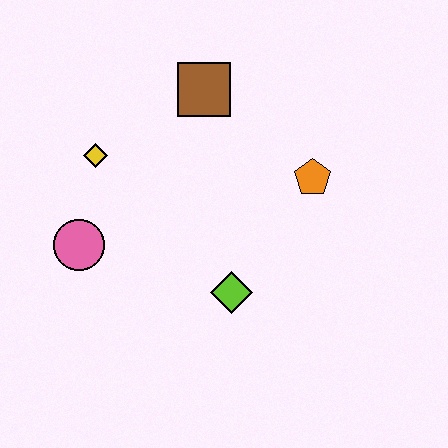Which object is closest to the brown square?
The yellow diamond is closest to the brown square.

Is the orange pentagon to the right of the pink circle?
Yes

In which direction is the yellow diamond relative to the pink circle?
The yellow diamond is above the pink circle.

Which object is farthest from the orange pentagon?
The pink circle is farthest from the orange pentagon.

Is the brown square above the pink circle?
Yes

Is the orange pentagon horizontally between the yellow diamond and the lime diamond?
No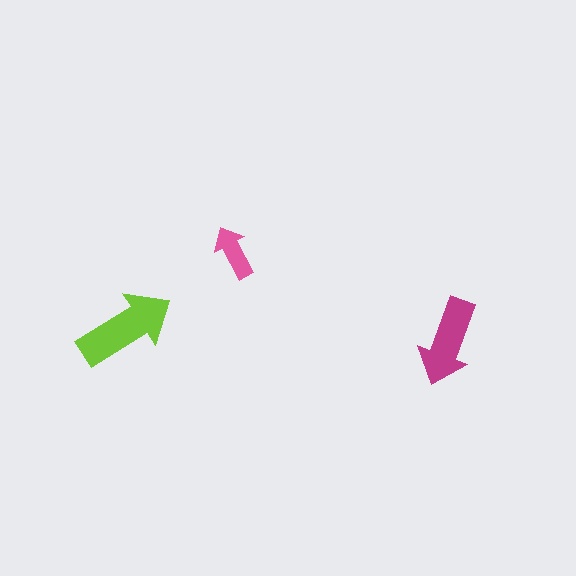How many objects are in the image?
There are 3 objects in the image.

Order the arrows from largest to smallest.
the lime one, the magenta one, the pink one.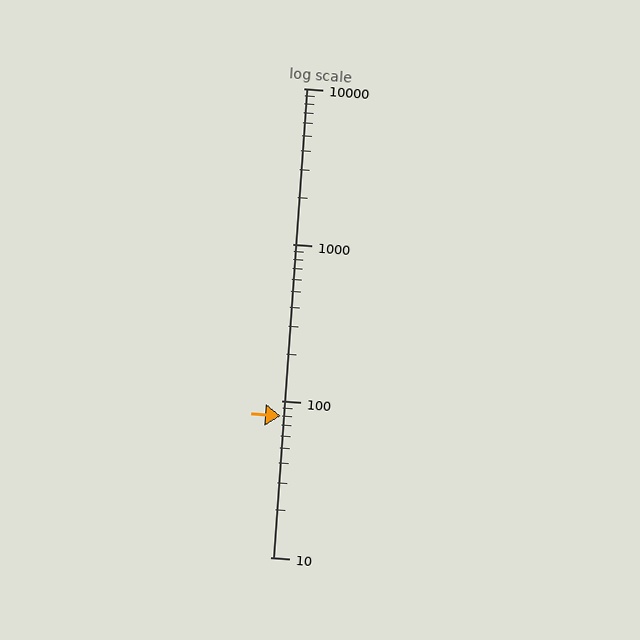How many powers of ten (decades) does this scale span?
The scale spans 3 decades, from 10 to 10000.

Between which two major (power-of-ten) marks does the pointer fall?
The pointer is between 10 and 100.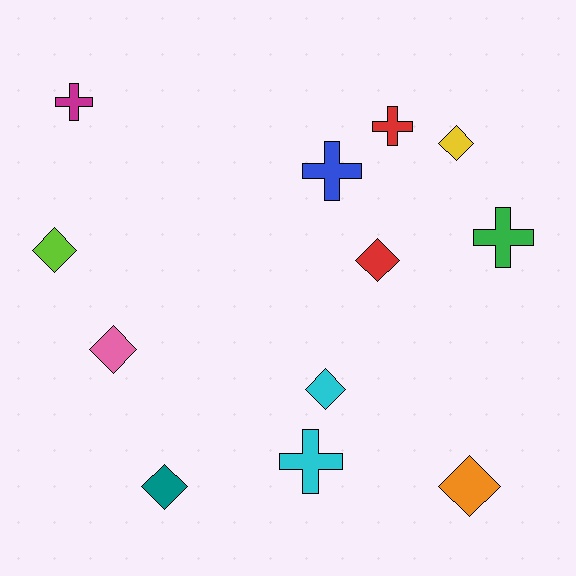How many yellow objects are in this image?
There is 1 yellow object.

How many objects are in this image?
There are 12 objects.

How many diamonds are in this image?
There are 7 diamonds.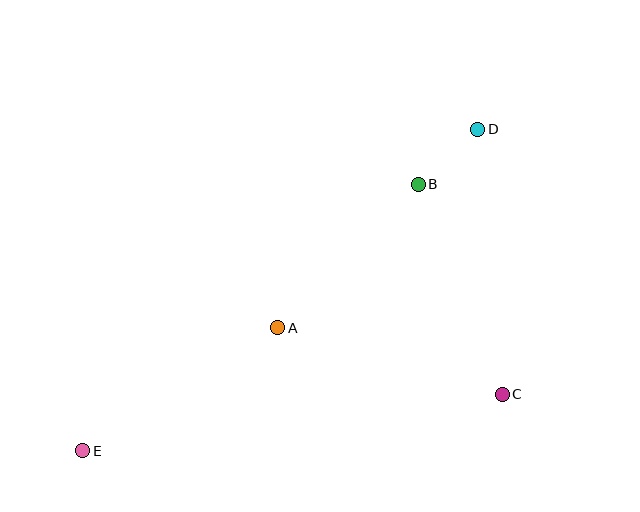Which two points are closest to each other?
Points B and D are closest to each other.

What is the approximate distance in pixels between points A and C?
The distance between A and C is approximately 234 pixels.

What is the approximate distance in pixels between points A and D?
The distance between A and D is approximately 282 pixels.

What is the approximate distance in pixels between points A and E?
The distance between A and E is approximately 230 pixels.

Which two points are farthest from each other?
Points D and E are farthest from each other.